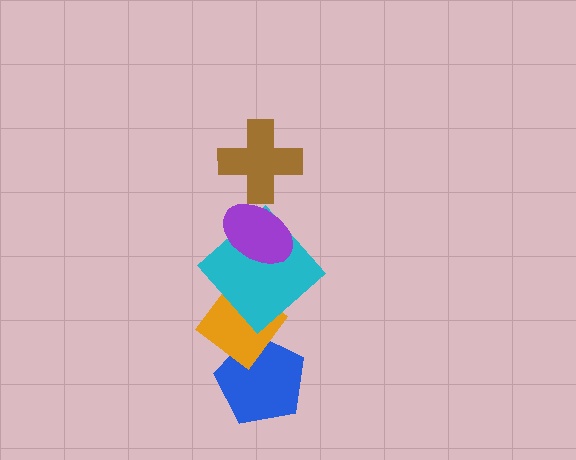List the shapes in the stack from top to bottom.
From top to bottom: the brown cross, the purple ellipse, the cyan diamond, the orange diamond, the blue pentagon.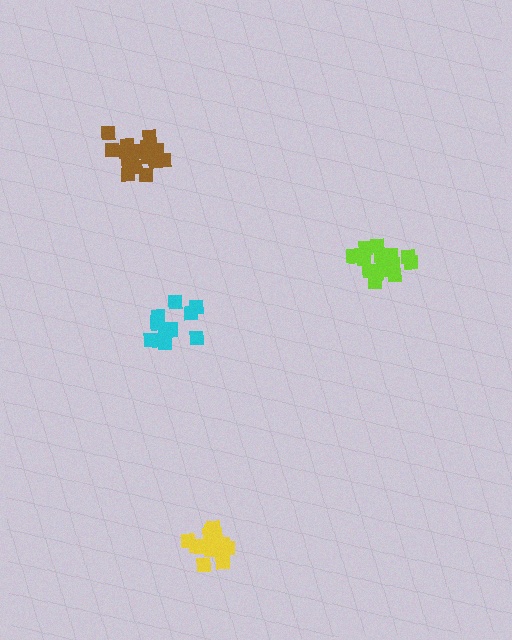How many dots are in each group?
Group 1: 19 dots, Group 2: 17 dots, Group 3: 14 dots, Group 4: 14 dots (64 total).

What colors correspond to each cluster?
The clusters are colored: brown, lime, cyan, yellow.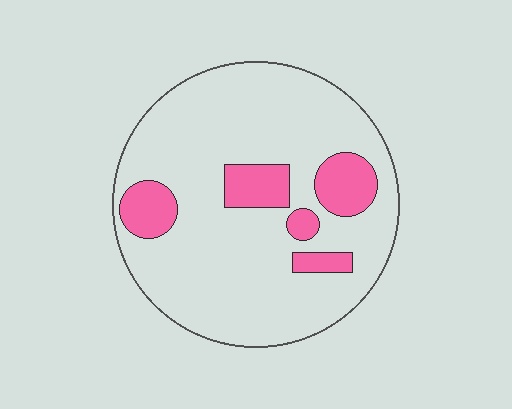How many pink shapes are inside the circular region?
5.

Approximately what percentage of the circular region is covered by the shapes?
Approximately 15%.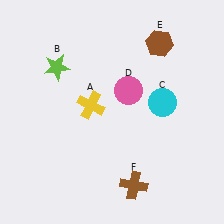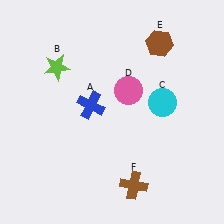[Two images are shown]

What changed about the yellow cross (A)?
In Image 1, A is yellow. In Image 2, it changed to blue.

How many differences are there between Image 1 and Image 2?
There is 1 difference between the two images.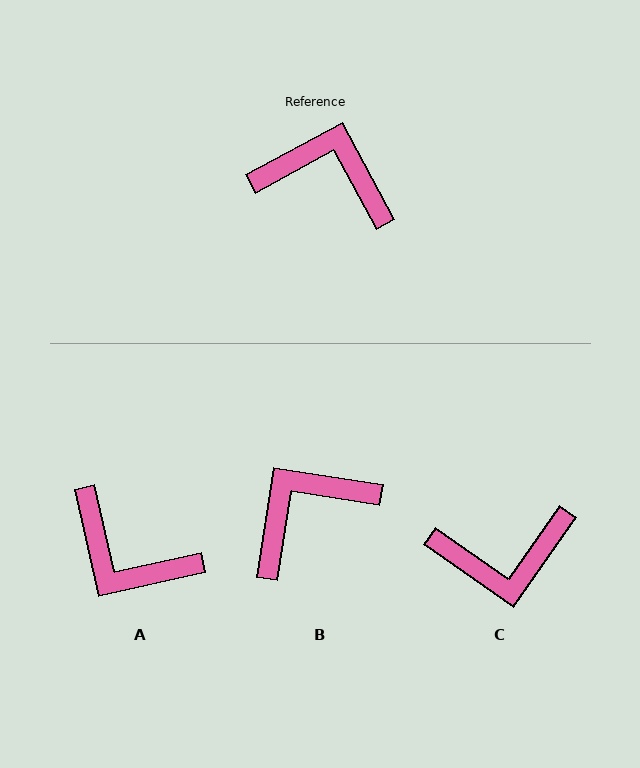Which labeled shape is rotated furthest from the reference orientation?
A, about 164 degrees away.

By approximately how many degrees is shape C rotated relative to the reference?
Approximately 154 degrees clockwise.